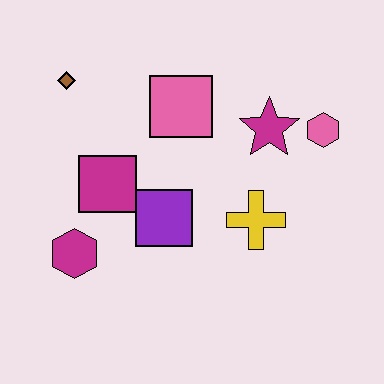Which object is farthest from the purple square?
The pink hexagon is farthest from the purple square.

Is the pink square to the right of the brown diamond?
Yes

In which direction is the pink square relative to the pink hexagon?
The pink square is to the left of the pink hexagon.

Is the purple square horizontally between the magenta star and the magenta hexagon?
Yes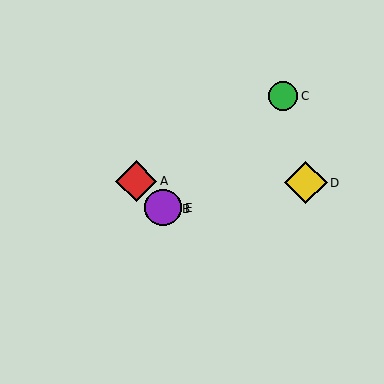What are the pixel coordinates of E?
Object E is at (163, 208).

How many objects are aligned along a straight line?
3 objects (A, B, E) are aligned along a straight line.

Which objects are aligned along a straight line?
Objects A, B, E are aligned along a straight line.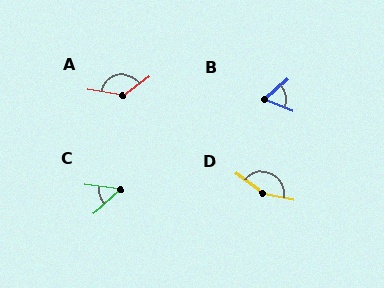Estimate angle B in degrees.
Approximately 64 degrees.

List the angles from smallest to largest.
C (50°), B (64°), A (134°), D (156°).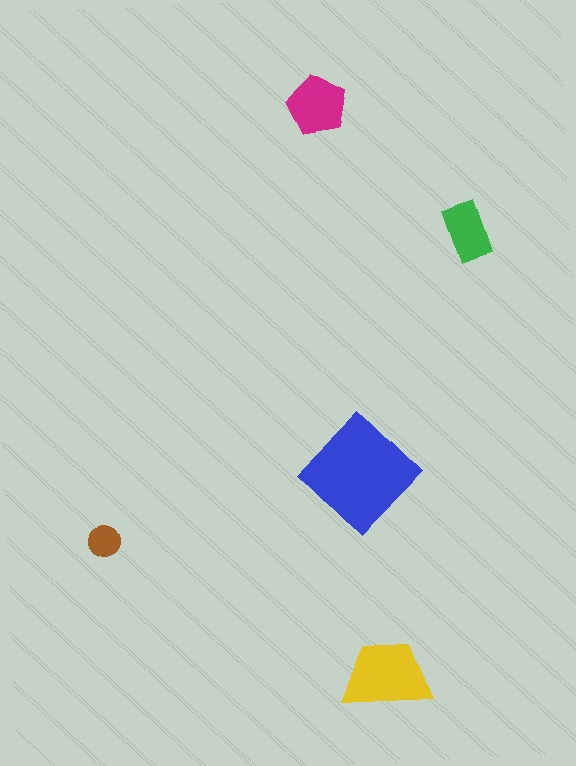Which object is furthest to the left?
The brown circle is leftmost.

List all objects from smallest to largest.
The brown circle, the green rectangle, the magenta pentagon, the yellow trapezoid, the blue diamond.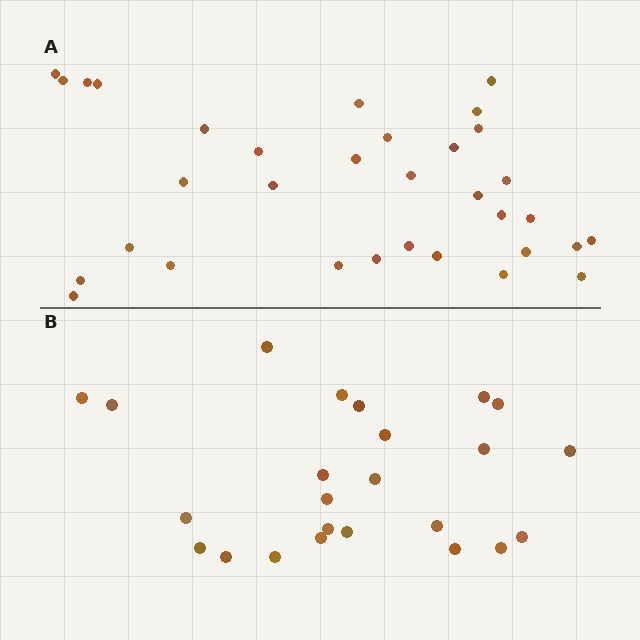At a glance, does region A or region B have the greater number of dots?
Region A (the top region) has more dots.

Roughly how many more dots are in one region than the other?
Region A has roughly 8 or so more dots than region B.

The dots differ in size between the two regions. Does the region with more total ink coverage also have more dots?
No. Region B has more total ink coverage because its dots are larger, but region A actually contains more individual dots. Total area can be misleading — the number of items is what matters here.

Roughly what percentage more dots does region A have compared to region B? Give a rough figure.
About 40% more.